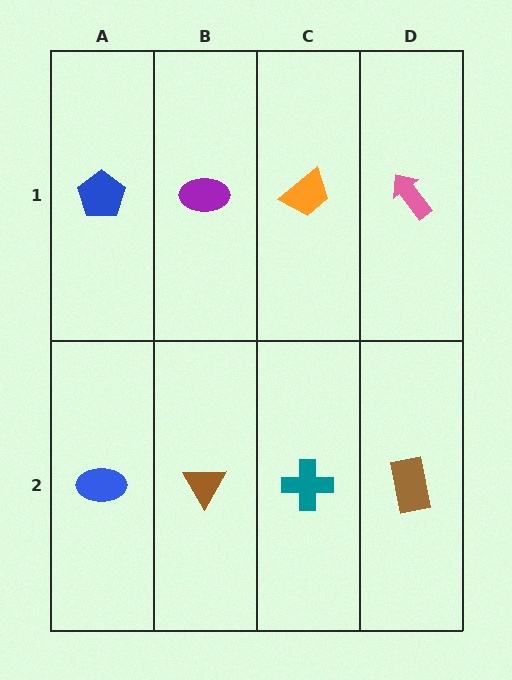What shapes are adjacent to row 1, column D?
A brown rectangle (row 2, column D), an orange trapezoid (row 1, column C).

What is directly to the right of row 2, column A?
A brown triangle.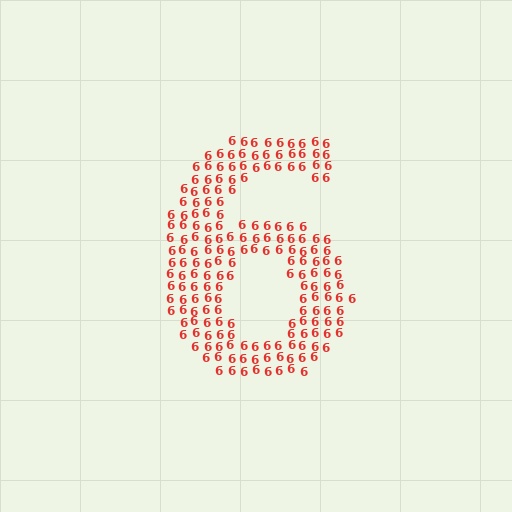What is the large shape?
The large shape is the digit 6.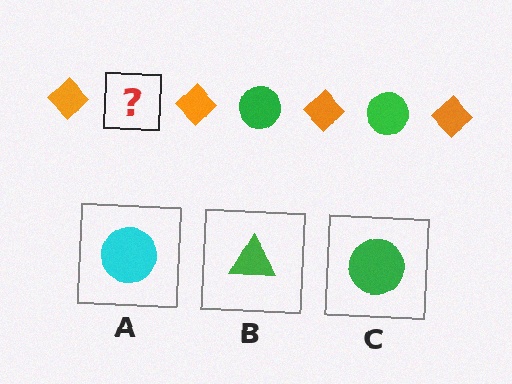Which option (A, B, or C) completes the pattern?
C.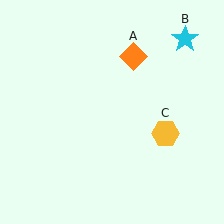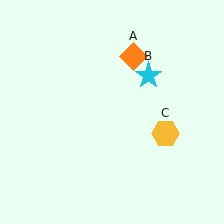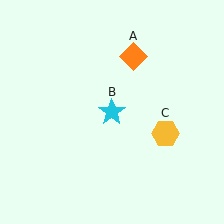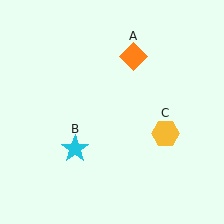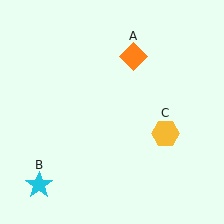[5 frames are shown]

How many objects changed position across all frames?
1 object changed position: cyan star (object B).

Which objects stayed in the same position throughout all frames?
Orange diamond (object A) and yellow hexagon (object C) remained stationary.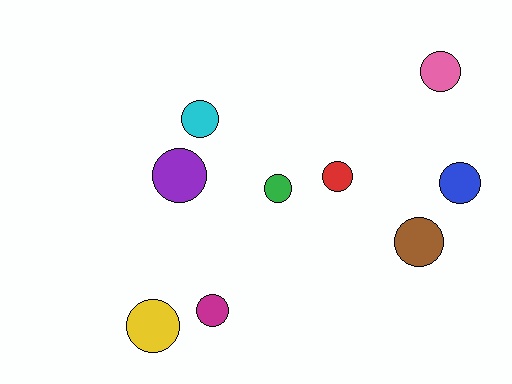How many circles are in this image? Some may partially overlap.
There are 9 circles.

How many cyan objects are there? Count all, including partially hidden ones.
There is 1 cyan object.